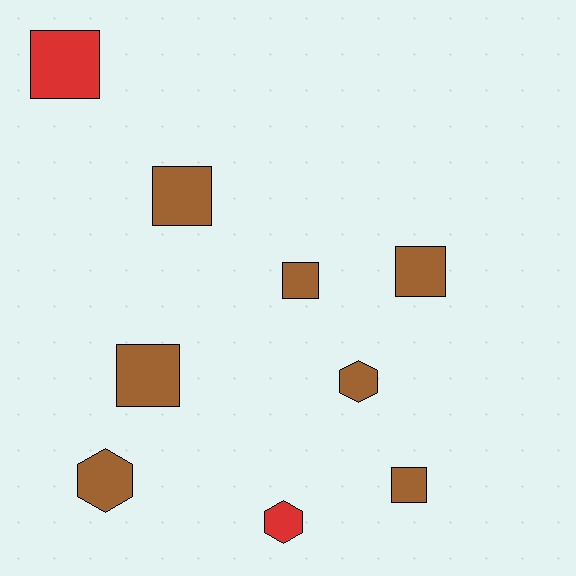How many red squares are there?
There is 1 red square.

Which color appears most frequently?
Brown, with 7 objects.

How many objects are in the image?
There are 9 objects.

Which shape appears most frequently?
Square, with 6 objects.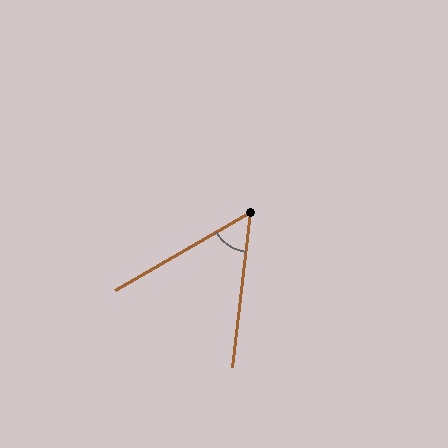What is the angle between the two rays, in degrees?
Approximately 53 degrees.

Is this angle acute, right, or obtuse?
It is acute.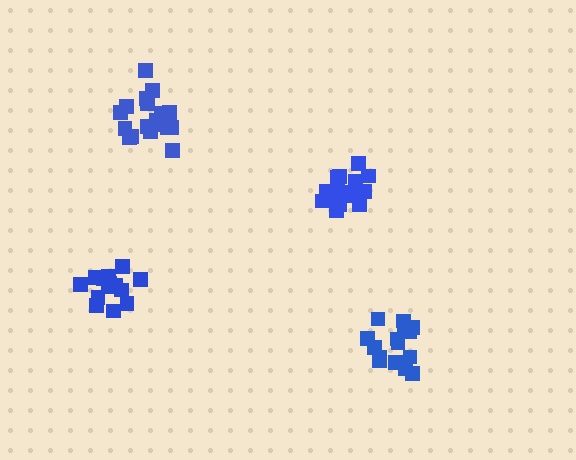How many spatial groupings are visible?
There are 4 spatial groupings.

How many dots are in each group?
Group 1: 15 dots, Group 2: 14 dots, Group 3: 19 dots, Group 4: 18 dots (66 total).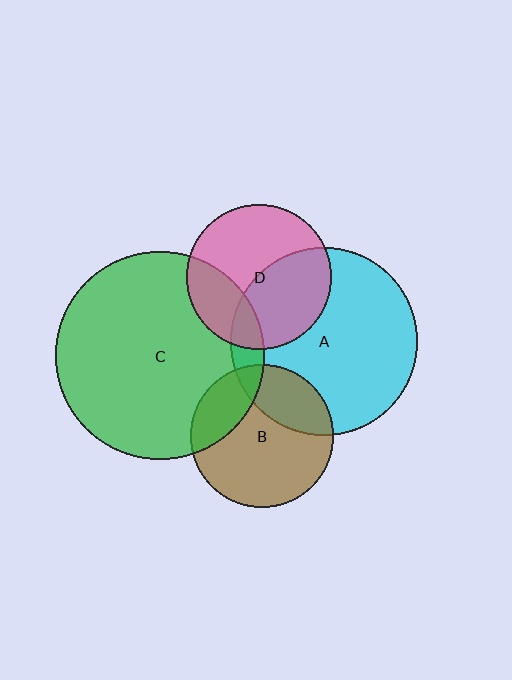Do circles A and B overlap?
Yes.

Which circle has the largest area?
Circle C (green).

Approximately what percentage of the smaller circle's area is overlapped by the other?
Approximately 25%.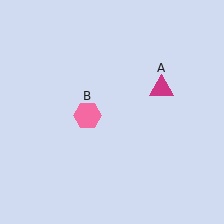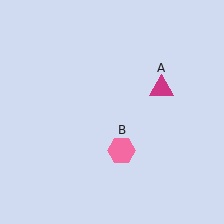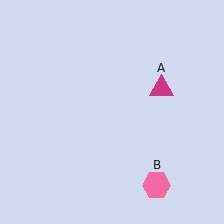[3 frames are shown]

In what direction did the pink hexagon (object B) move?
The pink hexagon (object B) moved down and to the right.